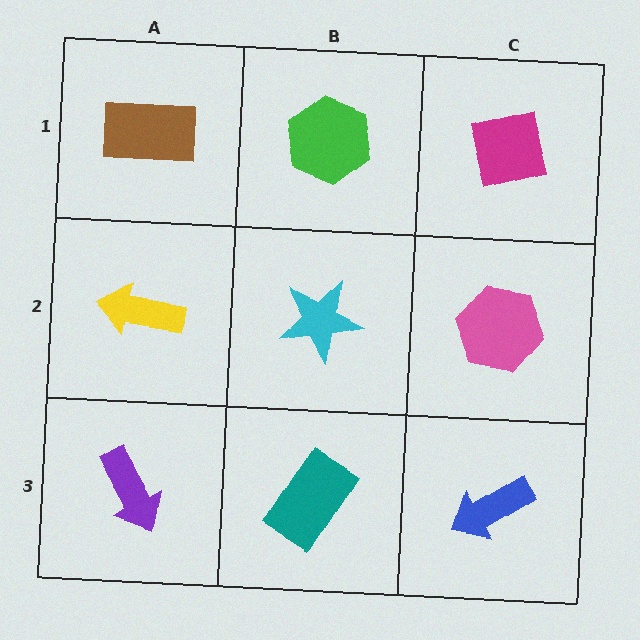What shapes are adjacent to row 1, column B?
A cyan star (row 2, column B), a brown rectangle (row 1, column A), a magenta square (row 1, column C).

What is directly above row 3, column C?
A pink hexagon.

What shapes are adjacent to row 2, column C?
A magenta square (row 1, column C), a blue arrow (row 3, column C), a cyan star (row 2, column B).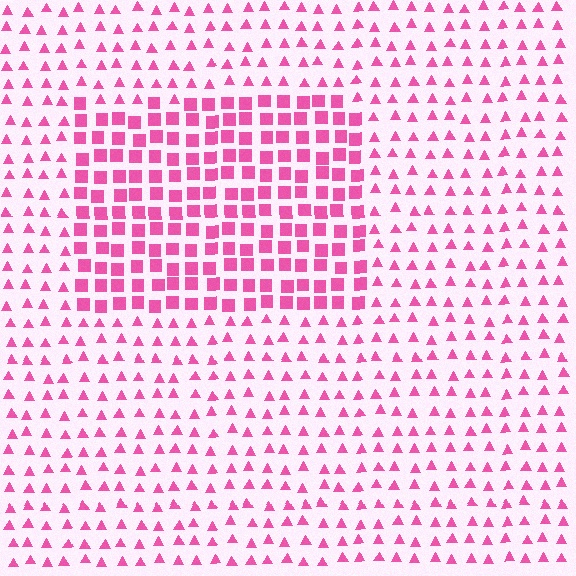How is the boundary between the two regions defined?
The boundary is defined by a change in element shape: squares inside vs. triangles outside. All elements share the same color and spacing.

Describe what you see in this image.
The image is filled with small pink elements arranged in a uniform grid. A rectangle-shaped region contains squares, while the surrounding area contains triangles. The boundary is defined purely by the change in element shape.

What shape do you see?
I see a rectangle.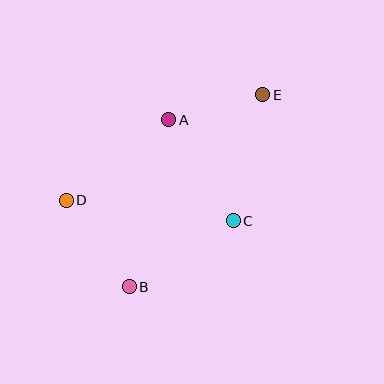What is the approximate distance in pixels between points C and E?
The distance between C and E is approximately 129 pixels.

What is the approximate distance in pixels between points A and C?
The distance between A and C is approximately 120 pixels.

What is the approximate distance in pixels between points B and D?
The distance between B and D is approximately 107 pixels.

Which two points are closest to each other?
Points A and E are closest to each other.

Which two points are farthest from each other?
Points B and E are farthest from each other.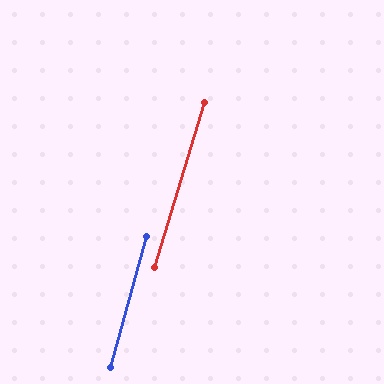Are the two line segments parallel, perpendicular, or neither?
Parallel — their directions differ by only 1.5°.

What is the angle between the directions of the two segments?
Approximately 2 degrees.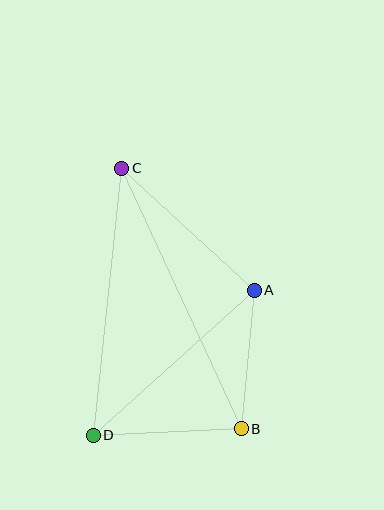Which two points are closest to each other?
Points A and B are closest to each other.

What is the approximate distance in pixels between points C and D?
The distance between C and D is approximately 269 pixels.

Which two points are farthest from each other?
Points B and C are farthest from each other.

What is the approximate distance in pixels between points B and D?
The distance between B and D is approximately 148 pixels.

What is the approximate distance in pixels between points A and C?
The distance between A and C is approximately 180 pixels.